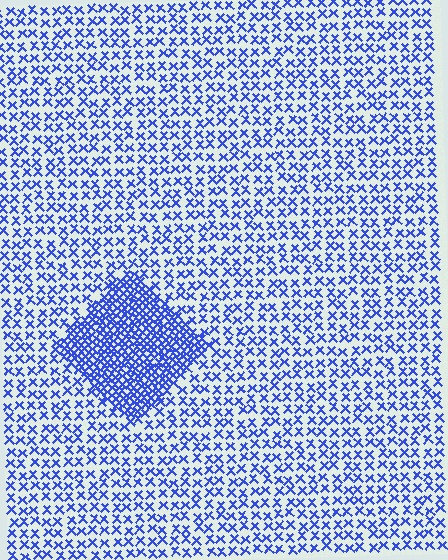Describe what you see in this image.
The image contains small blue elements arranged at two different densities. A diamond-shaped region is visible where the elements are more densely packed than the surrounding area.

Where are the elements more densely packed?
The elements are more densely packed inside the diamond boundary.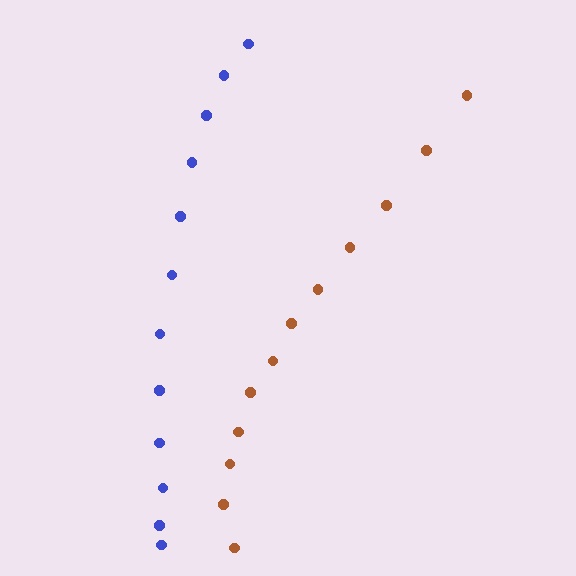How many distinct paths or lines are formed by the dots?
There are 2 distinct paths.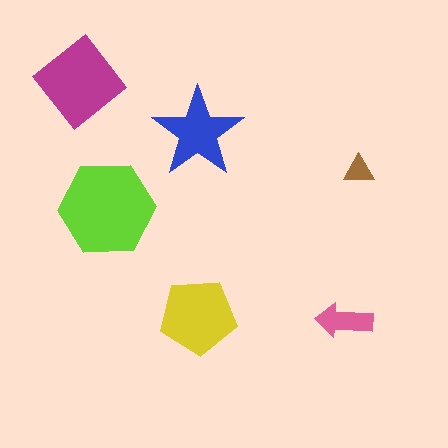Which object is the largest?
The lime hexagon.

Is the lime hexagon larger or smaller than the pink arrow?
Larger.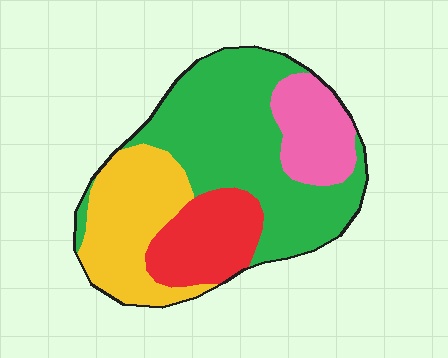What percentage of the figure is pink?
Pink takes up about one eighth (1/8) of the figure.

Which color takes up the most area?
Green, at roughly 45%.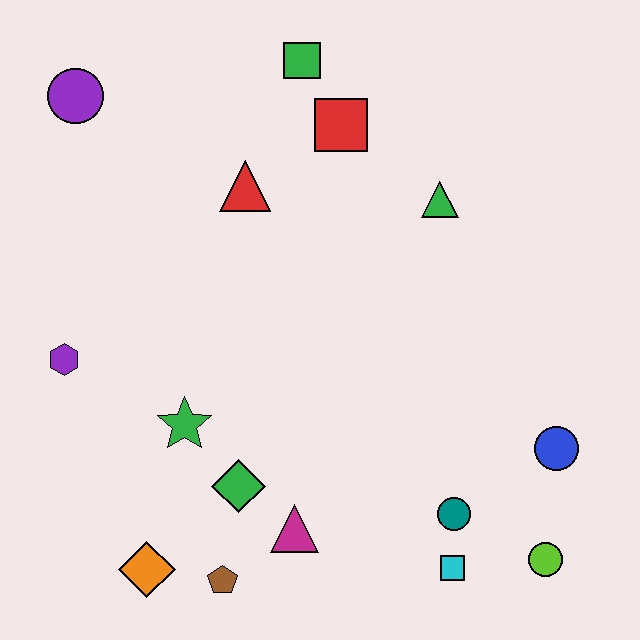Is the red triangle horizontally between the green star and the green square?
Yes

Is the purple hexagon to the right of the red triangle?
No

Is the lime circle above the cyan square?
Yes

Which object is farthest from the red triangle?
The lime circle is farthest from the red triangle.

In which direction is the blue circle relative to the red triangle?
The blue circle is to the right of the red triangle.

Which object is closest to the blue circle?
The lime circle is closest to the blue circle.